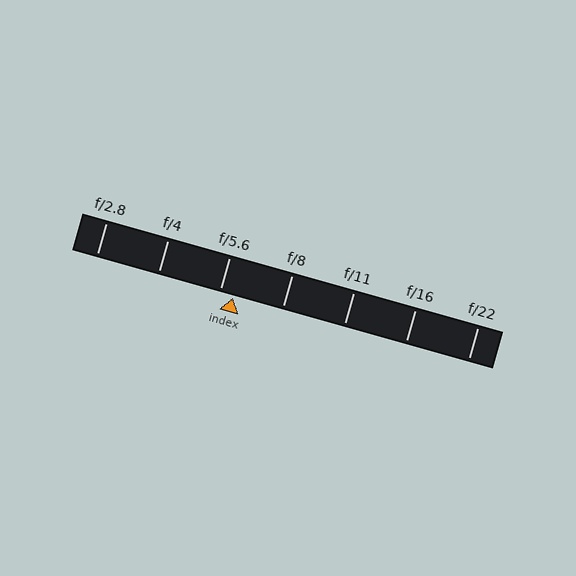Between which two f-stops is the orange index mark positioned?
The index mark is between f/5.6 and f/8.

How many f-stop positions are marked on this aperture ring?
There are 7 f-stop positions marked.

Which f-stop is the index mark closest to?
The index mark is closest to f/5.6.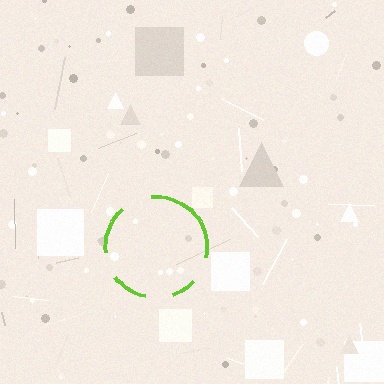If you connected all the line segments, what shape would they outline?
They would outline a circle.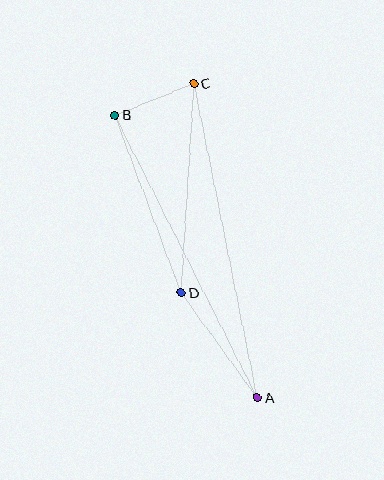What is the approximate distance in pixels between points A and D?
The distance between A and D is approximately 129 pixels.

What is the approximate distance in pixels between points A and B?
The distance between A and B is approximately 316 pixels.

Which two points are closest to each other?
Points B and C are closest to each other.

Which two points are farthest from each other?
Points A and C are farthest from each other.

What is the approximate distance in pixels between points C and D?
The distance between C and D is approximately 209 pixels.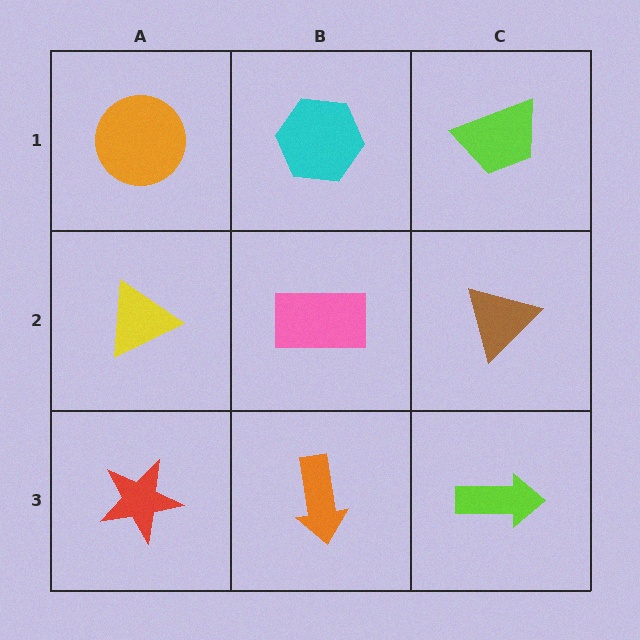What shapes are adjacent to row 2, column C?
A lime trapezoid (row 1, column C), a lime arrow (row 3, column C), a pink rectangle (row 2, column B).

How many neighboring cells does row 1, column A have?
2.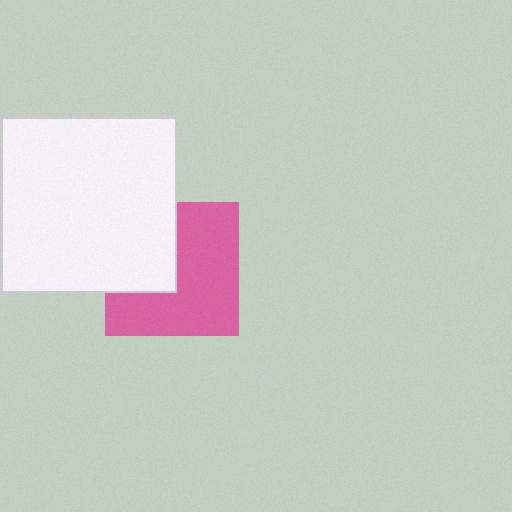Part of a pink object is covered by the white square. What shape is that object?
It is a square.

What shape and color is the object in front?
The object in front is a white square.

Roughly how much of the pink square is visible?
About half of it is visible (roughly 63%).